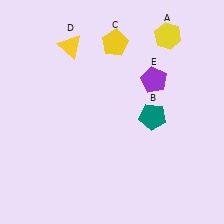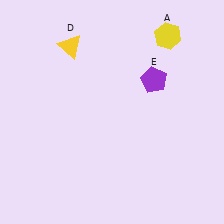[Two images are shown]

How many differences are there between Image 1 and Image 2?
There are 2 differences between the two images.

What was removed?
The teal pentagon (B), the yellow pentagon (C) were removed in Image 2.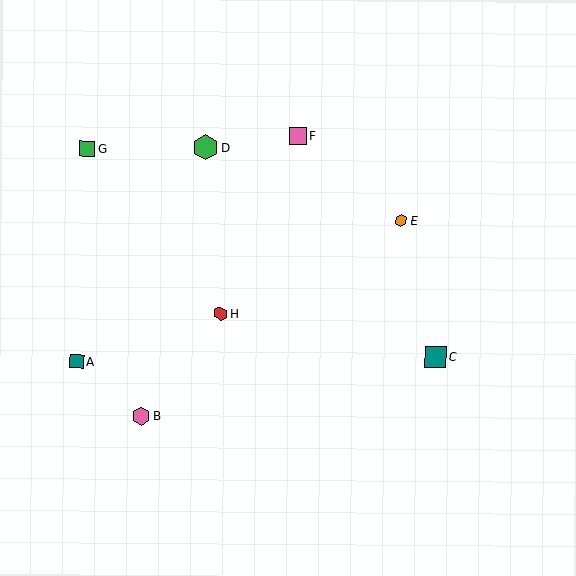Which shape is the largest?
The green hexagon (labeled D) is the largest.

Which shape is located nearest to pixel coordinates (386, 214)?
The orange hexagon (labeled E) at (401, 220) is nearest to that location.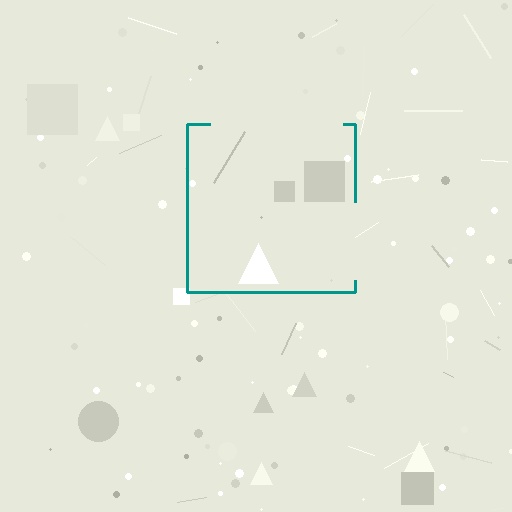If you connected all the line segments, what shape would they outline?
They would outline a square.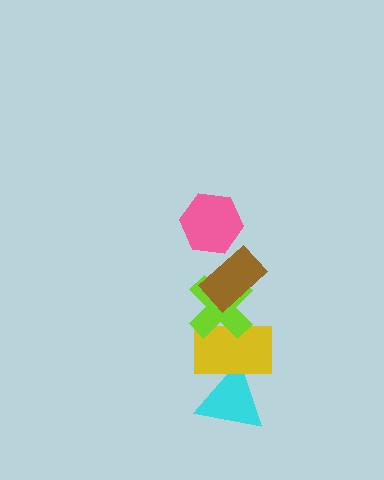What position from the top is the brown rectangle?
The brown rectangle is 2nd from the top.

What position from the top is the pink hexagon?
The pink hexagon is 1st from the top.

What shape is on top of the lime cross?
The brown rectangle is on top of the lime cross.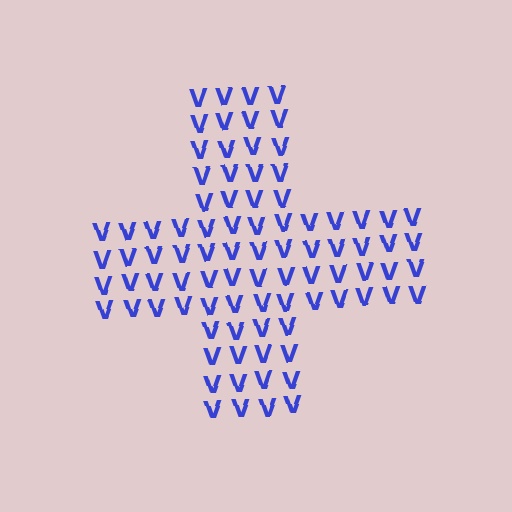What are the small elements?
The small elements are letter V's.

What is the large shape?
The large shape is a cross.